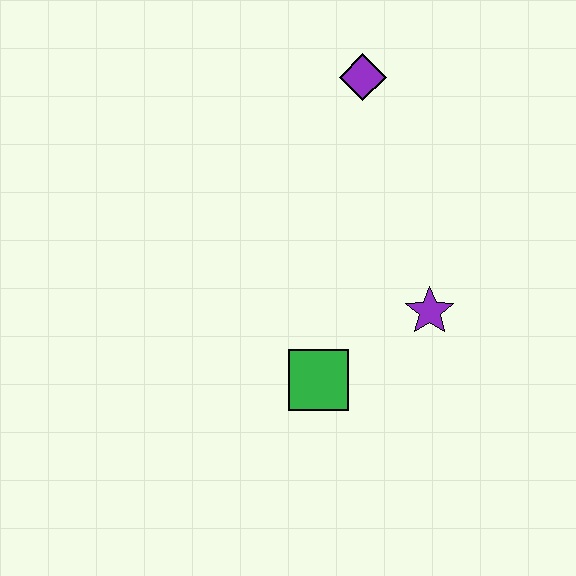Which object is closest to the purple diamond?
The purple star is closest to the purple diamond.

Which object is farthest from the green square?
The purple diamond is farthest from the green square.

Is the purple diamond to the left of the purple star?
Yes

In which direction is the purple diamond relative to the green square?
The purple diamond is above the green square.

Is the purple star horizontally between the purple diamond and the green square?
No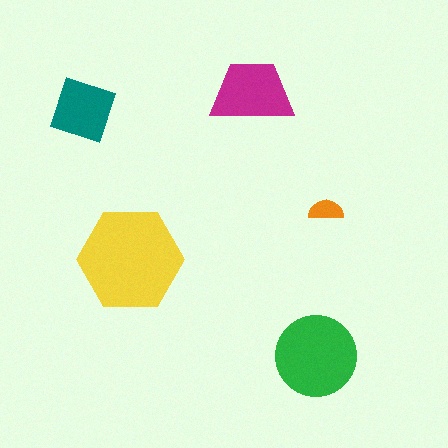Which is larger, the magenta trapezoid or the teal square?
The magenta trapezoid.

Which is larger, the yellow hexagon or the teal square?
The yellow hexagon.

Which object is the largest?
The yellow hexagon.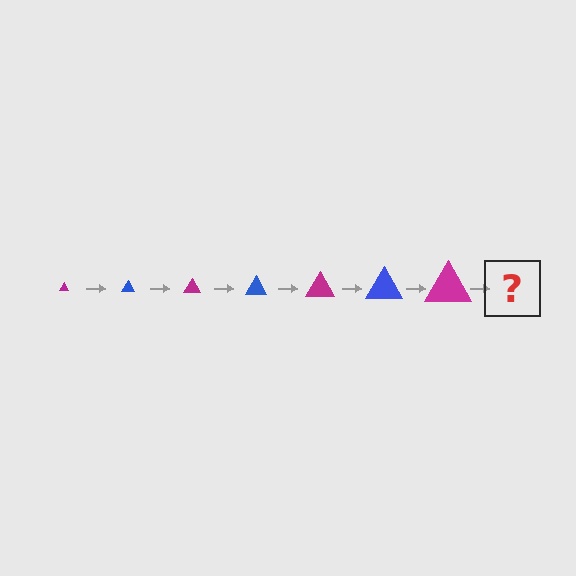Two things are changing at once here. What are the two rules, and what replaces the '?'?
The two rules are that the triangle grows larger each step and the color cycles through magenta and blue. The '?' should be a blue triangle, larger than the previous one.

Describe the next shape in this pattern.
It should be a blue triangle, larger than the previous one.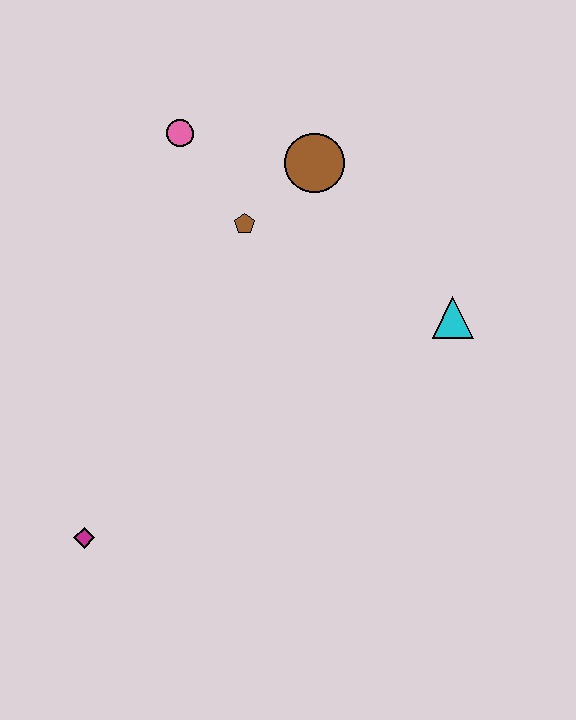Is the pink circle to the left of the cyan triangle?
Yes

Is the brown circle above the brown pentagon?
Yes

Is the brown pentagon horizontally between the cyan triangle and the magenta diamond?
Yes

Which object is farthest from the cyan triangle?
The magenta diamond is farthest from the cyan triangle.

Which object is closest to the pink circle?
The brown pentagon is closest to the pink circle.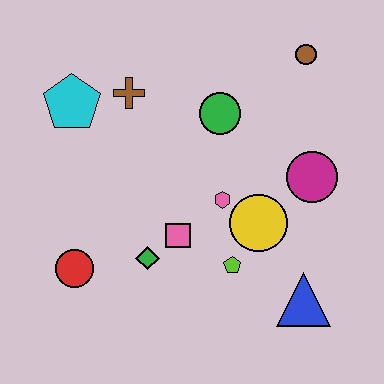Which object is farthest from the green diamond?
The brown circle is farthest from the green diamond.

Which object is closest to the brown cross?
The cyan pentagon is closest to the brown cross.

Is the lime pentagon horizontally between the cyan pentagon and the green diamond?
No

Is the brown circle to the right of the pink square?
Yes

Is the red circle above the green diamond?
No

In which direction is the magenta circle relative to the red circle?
The magenta circle is to the right of the red circle.